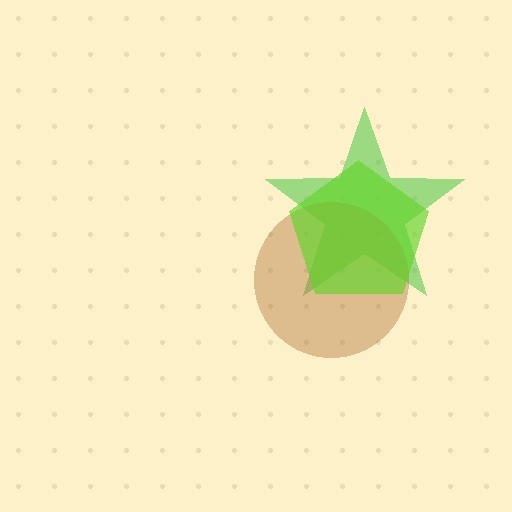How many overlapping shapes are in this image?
There are 3 overlapping shapes in the image.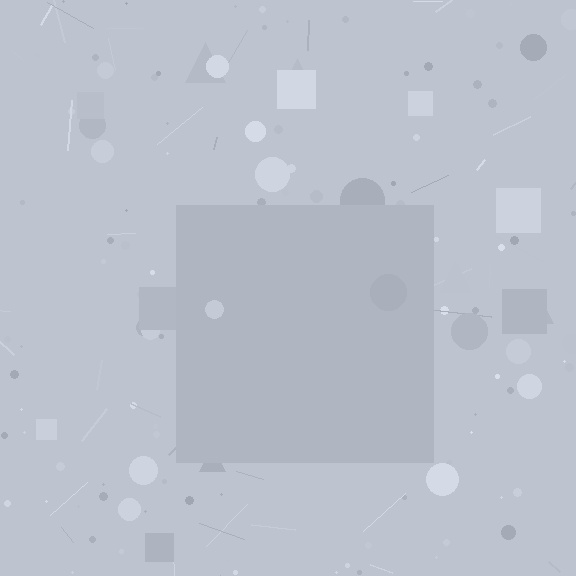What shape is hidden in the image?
A square is hidden in the image.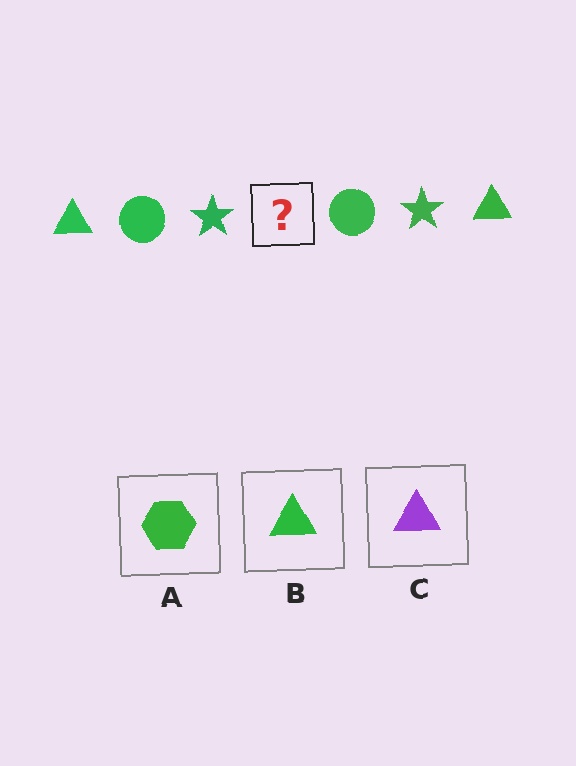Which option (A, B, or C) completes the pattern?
B.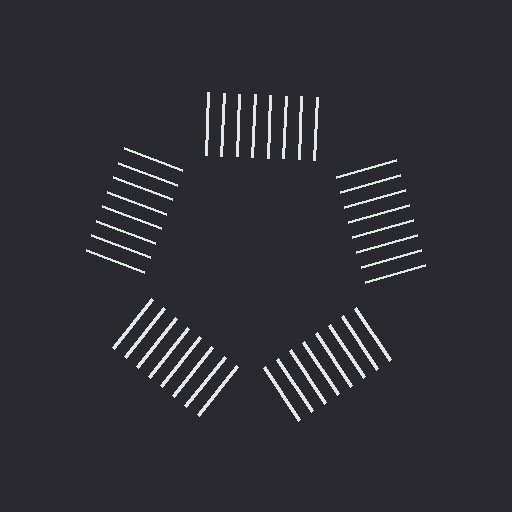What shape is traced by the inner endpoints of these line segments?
An illusory pentagon — the line segments terminate on its edges but no continuous stroke is drawn.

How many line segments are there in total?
40 — 8 along each of the 5 edges.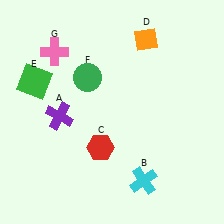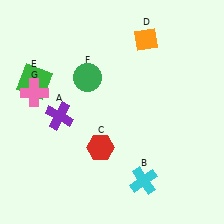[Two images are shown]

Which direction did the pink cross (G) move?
The pink cross (G) moved down.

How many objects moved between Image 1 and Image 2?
1 object moved between the two images.